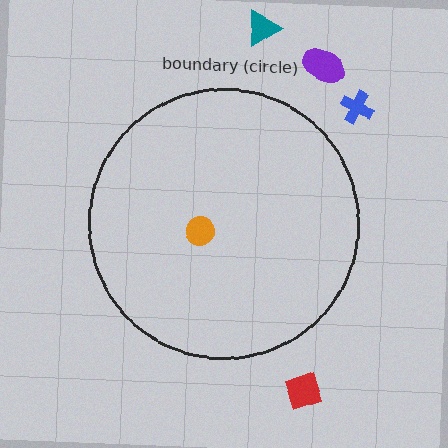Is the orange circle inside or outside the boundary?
Inside.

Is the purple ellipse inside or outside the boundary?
Outside.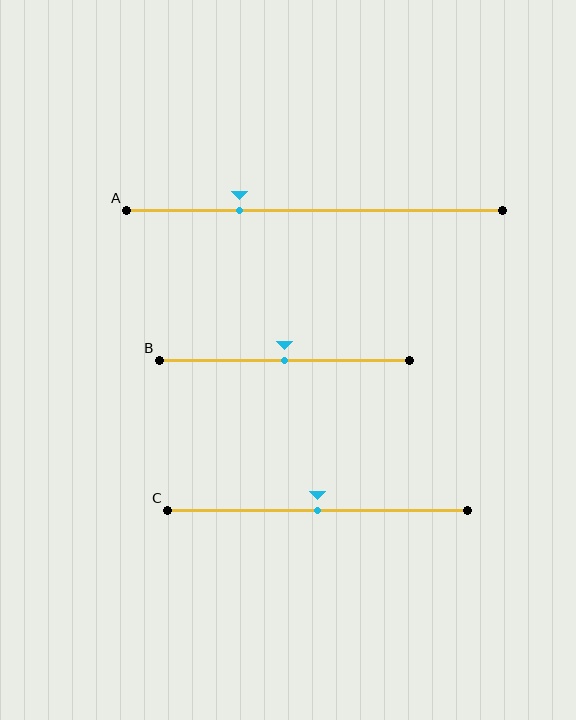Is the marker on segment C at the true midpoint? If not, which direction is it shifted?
Yes, the marker on segment C is at the true midpoint.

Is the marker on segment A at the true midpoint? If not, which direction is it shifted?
No, the marker on segment A is shifted to the left by about 20% of the segment length.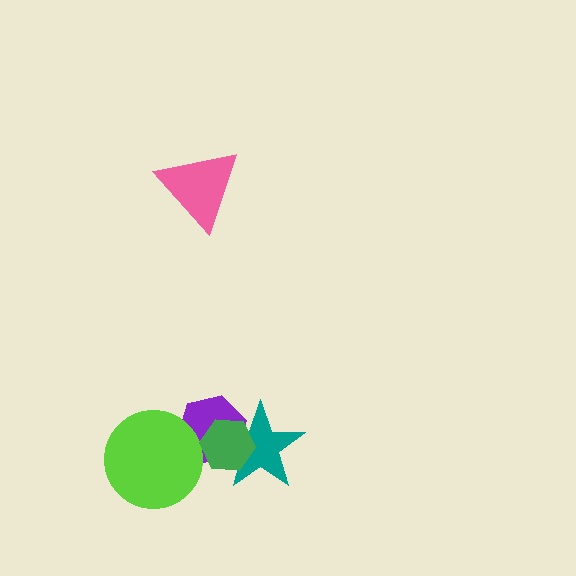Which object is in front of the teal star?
The green hexagon is in front of the teal star.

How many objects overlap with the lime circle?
1 object overlaps with the lime circle.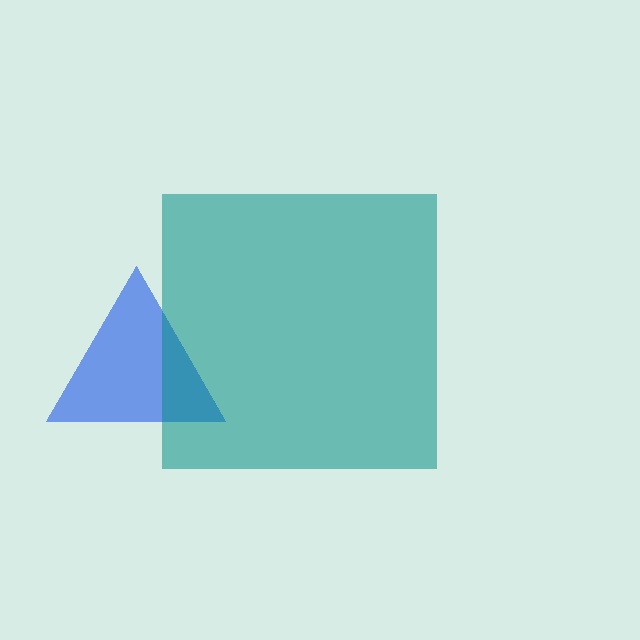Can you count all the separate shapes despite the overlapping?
Yes, there are 2 separate shapes.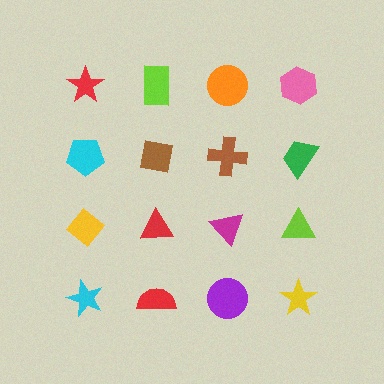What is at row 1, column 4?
A pink hexagon.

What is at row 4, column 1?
A cyan star.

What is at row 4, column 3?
A purple circle.